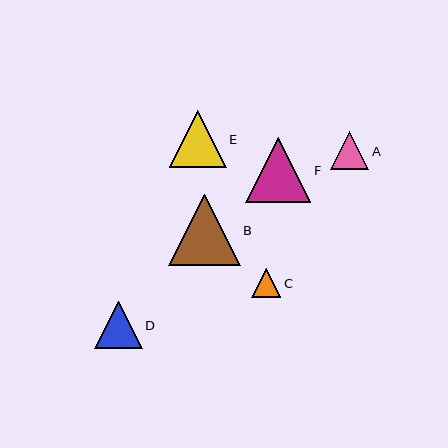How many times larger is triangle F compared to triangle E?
Triangle F is approximately 1.2 times the size of triangle E.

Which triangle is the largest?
Triangle B is the largest with a size of approximately 72 pixels.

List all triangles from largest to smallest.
From largest to smallest: B, F, E, D, A, C.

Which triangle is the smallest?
Triangle C is the smallest with a size of approximately 29 pixels.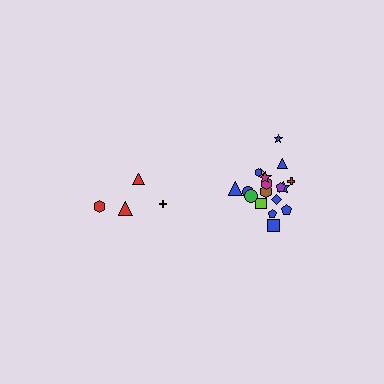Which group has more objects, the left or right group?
The right group.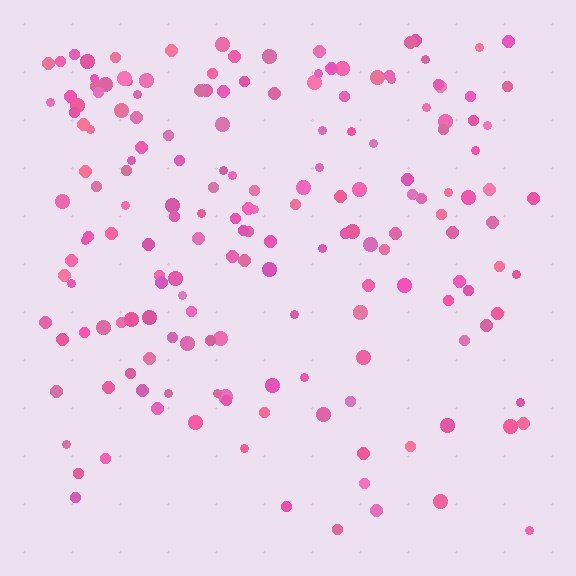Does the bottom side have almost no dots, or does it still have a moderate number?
Still a moderate number, just noticeably fewer than the top.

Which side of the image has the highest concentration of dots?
The top.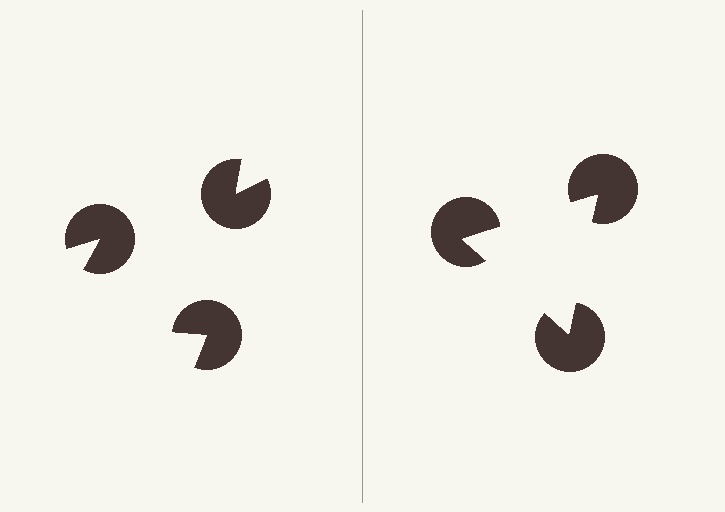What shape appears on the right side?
An illusory triangle.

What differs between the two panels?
The pac-man discs are positioned identically on both sides; only the wedge orientations differ. On the right they align to a triangle; on the left they are misaligned.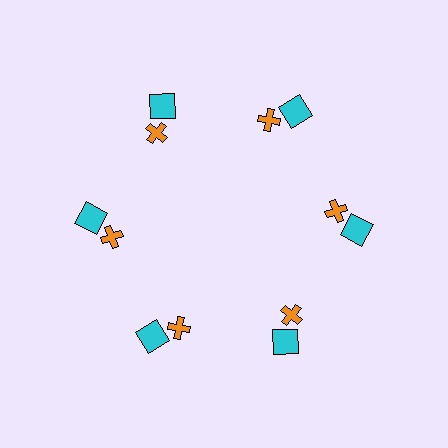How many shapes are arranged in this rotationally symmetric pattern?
There are 12 shapes, arranged in 6 groups of 2.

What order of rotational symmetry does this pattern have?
This pattern has 6-fold rotational symmetry.